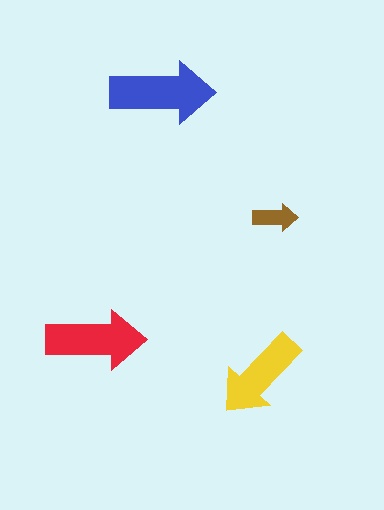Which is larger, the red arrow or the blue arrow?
The blue one.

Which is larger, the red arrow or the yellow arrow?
The red one.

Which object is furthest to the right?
The brown arrow is rightmost.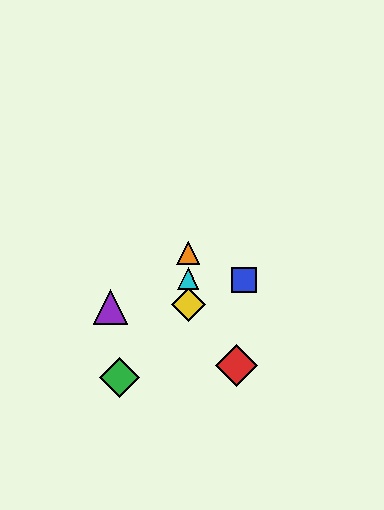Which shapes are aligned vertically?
The yellow diamond, the orange triangle, the cyan triangle are aligned vertically.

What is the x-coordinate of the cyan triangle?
The cyan triangle is at x≈188.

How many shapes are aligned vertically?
3 shapes (the yellow diamond, the orange triangle, the cyan triangle) are aligned vertically.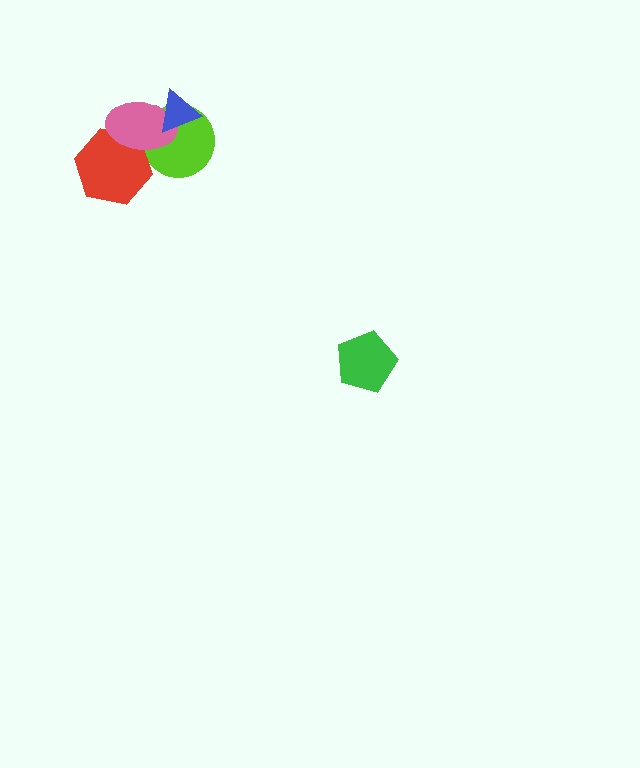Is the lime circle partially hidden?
Yes, it is partially covered by another shape.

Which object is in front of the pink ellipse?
The blue triangle is in front of the pink ellipse.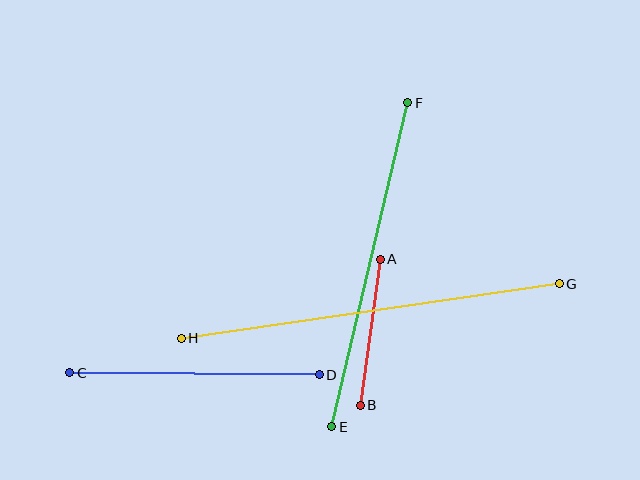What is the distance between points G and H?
The distance is approximately 382 pixels.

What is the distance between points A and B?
The distance is approximately 147 pixels.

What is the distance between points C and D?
The distance is approximately 249 pixels.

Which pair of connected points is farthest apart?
Points G and H are farthest apart.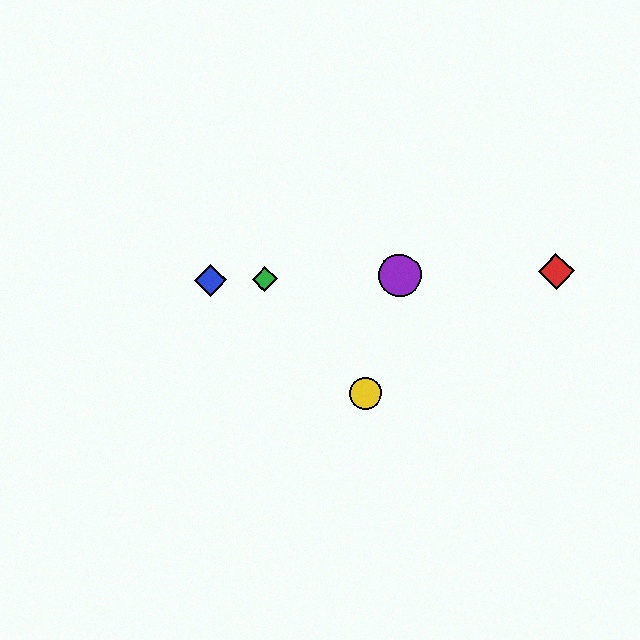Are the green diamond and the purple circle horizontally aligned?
Yes, both are at y≈279.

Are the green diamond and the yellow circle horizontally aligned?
No, the green diamond is at y≈279 and the yellow circle is at y≈393.